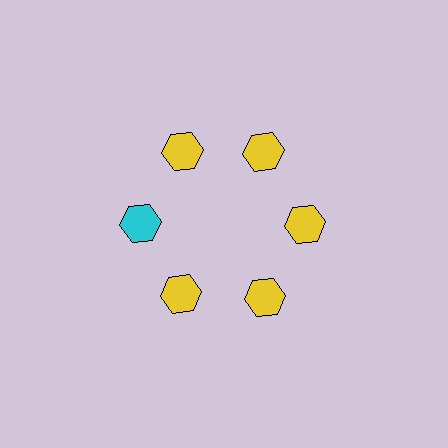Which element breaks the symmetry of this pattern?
The cyan hexagon at roughly the 9 o'clock position breaks the symmetry. All other shapes are yellow hexagons.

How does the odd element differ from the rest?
It has a different color: cyan instead of yellow.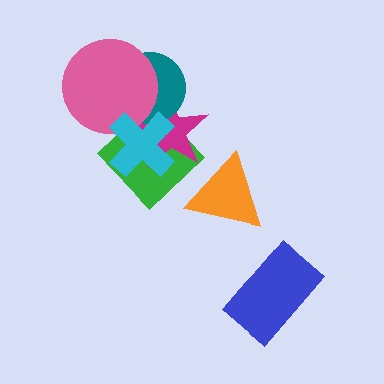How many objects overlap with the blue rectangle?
0 objects overlap with the blue rectangle.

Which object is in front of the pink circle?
The cyan cross is in front of the pink circle.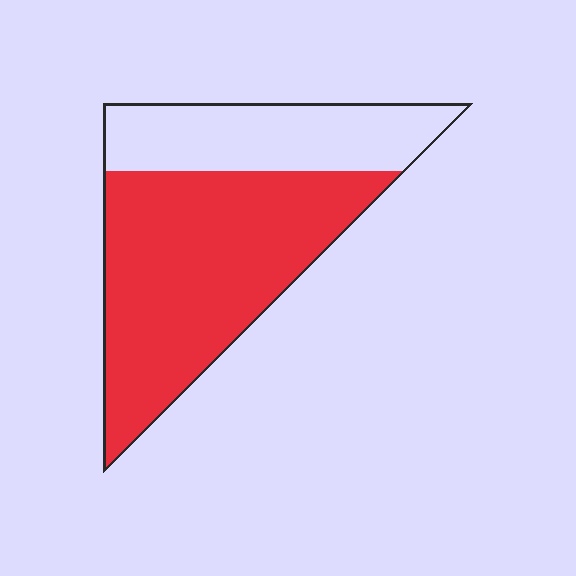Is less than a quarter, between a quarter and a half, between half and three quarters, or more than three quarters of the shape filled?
Between half and three quarters.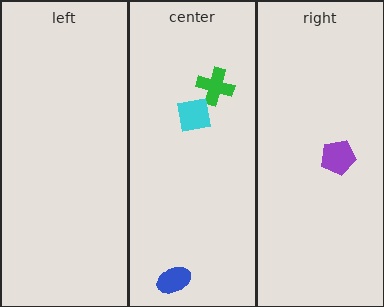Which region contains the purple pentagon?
The right region.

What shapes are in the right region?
The purple pentagon.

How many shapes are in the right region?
1.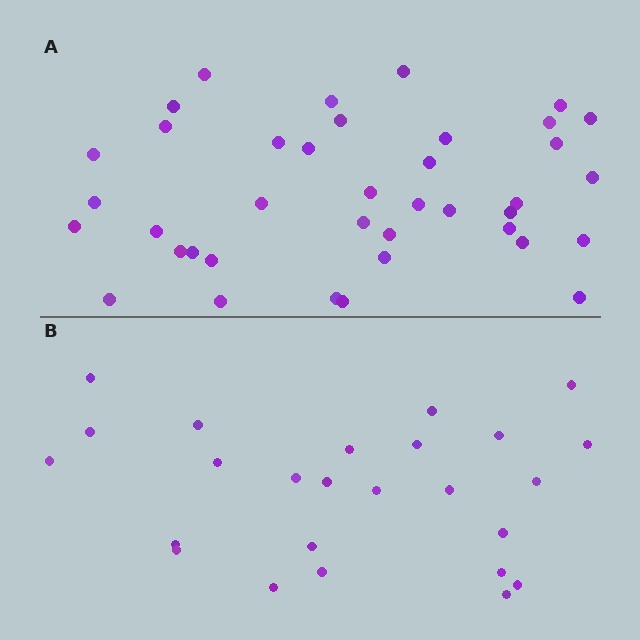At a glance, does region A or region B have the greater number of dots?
Region A (the top region) has more dots.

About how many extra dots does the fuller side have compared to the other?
Region A has approximately 15 more dots than region B.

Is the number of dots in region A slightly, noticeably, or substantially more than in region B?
Region A has substantially more. The ratio is roughly 1.6 to 1.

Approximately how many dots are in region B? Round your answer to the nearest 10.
About 20 dots. (The exact count is 25, which rounds to 20.)